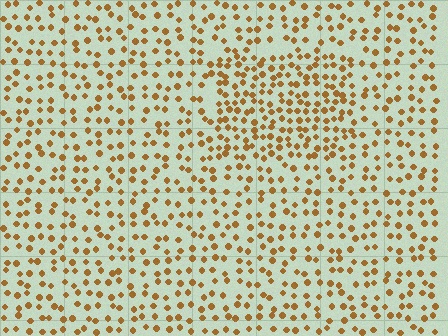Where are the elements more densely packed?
The elements are more densely packed inside the rectangle boundary.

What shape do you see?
I see a rectangle.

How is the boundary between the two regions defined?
The boundary is defined by a change in element density (approximately 1.7x ratio). All elements are the same color, size, and shape.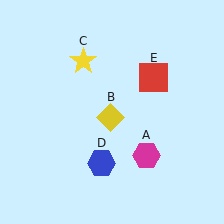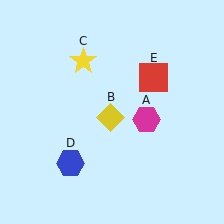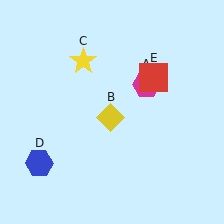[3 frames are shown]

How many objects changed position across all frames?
2 objects changed position: magenta hexagon (object A), blue hexagon (object D).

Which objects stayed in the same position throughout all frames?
Yellow diamond (object B) and yellow star (object C) and red square (object E) remained stationary.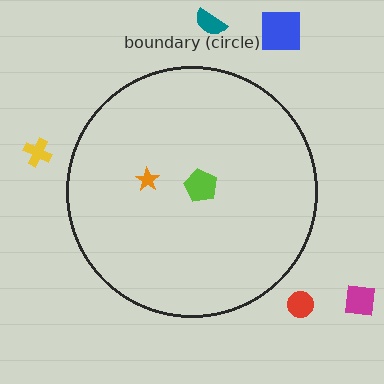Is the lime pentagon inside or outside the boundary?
Inside.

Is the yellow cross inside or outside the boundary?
Outside.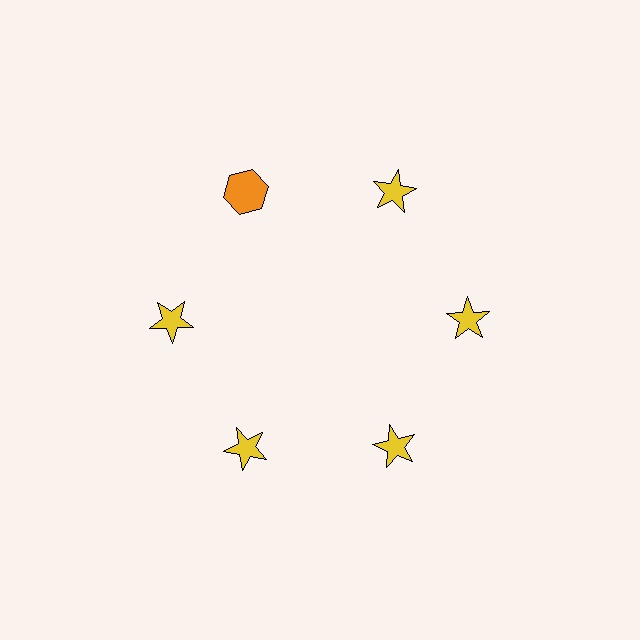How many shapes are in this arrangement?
There are 6 shapes arranged in a ring pattern.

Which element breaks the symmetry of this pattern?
The orange hexagon at roughly the 11 o'clock position breaks the symmetry. All other shapes are yellow stars.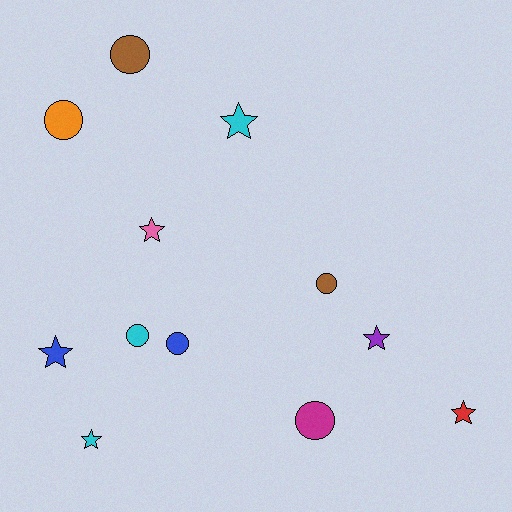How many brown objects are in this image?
There are 2 brown objects.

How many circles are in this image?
There are 6 circles.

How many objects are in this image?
There are 12 objects.